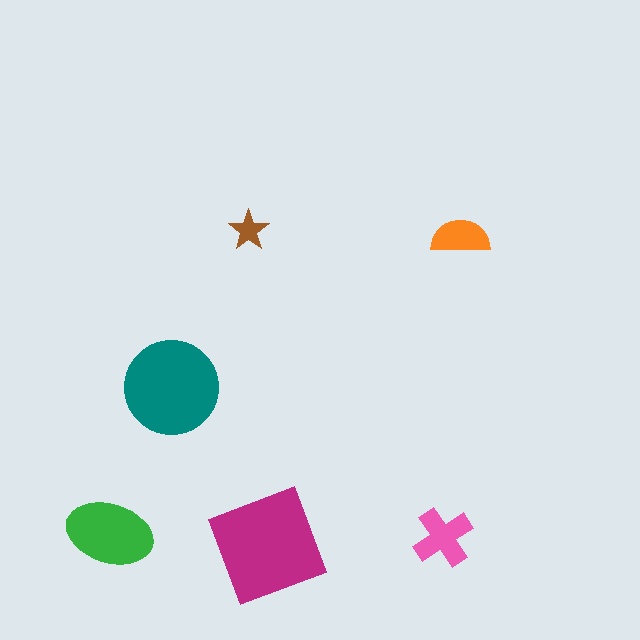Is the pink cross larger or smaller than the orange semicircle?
Larger.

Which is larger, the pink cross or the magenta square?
The magenta square.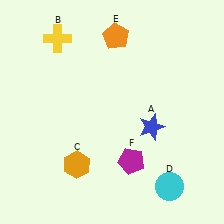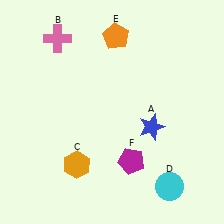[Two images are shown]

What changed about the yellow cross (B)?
In Image 1, B is yellow. In Image 2, it changed to pink.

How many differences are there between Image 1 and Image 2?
There is 1 difference between the two images.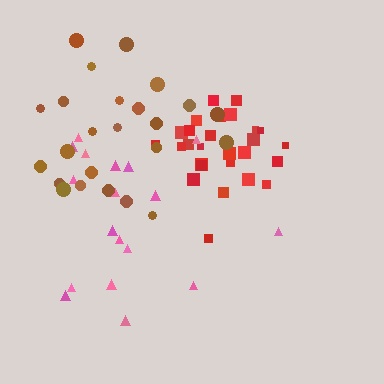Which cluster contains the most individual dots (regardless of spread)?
Red (28).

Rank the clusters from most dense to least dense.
red, brown, pink.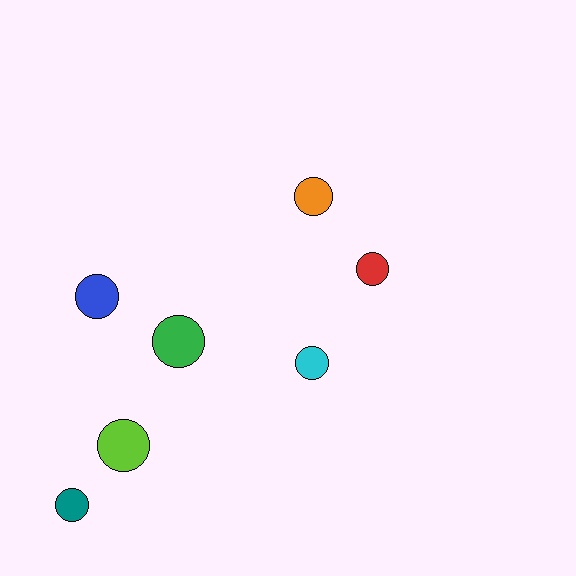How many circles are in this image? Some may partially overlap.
There are 7 circles.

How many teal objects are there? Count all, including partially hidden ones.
There is 1 teal object.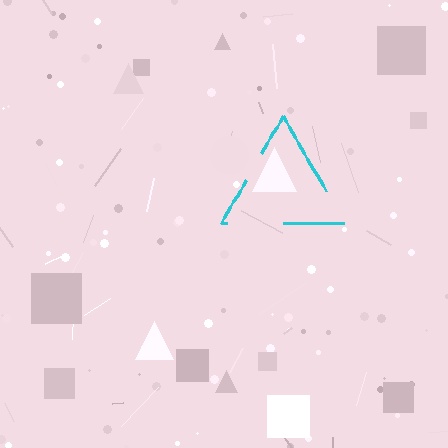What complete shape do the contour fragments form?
The contour fragments form a triangle.